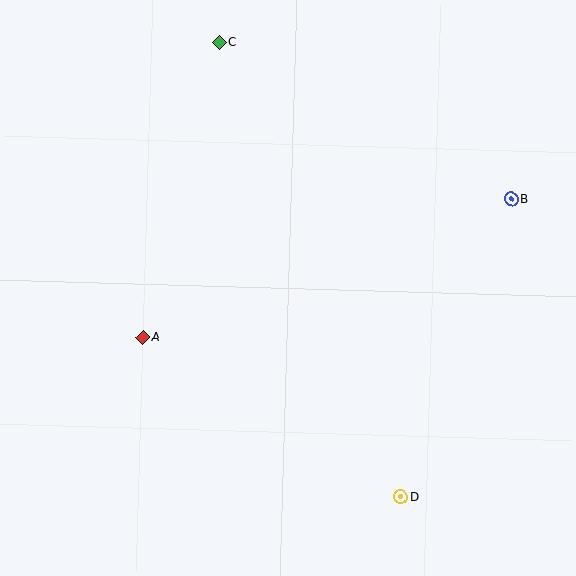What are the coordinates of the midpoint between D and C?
The midpoint between D and C is at (310, 269).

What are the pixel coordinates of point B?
Point B is at (511, 199).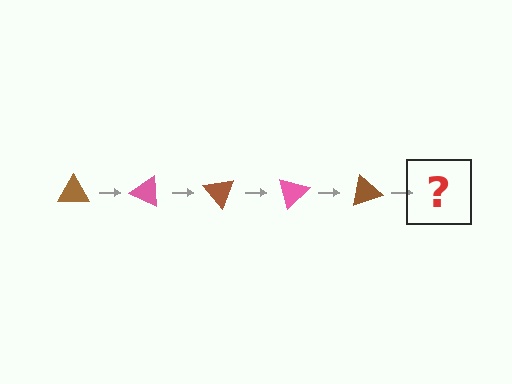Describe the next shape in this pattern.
It should be a pink triangle, rotated 125 degrees from the start.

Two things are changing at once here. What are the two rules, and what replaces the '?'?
The two rules are that it rotates 25 degrees each step and the color cycles through brown and pink. The '?' should be a pink triangle, rotated 125 degrees from the start.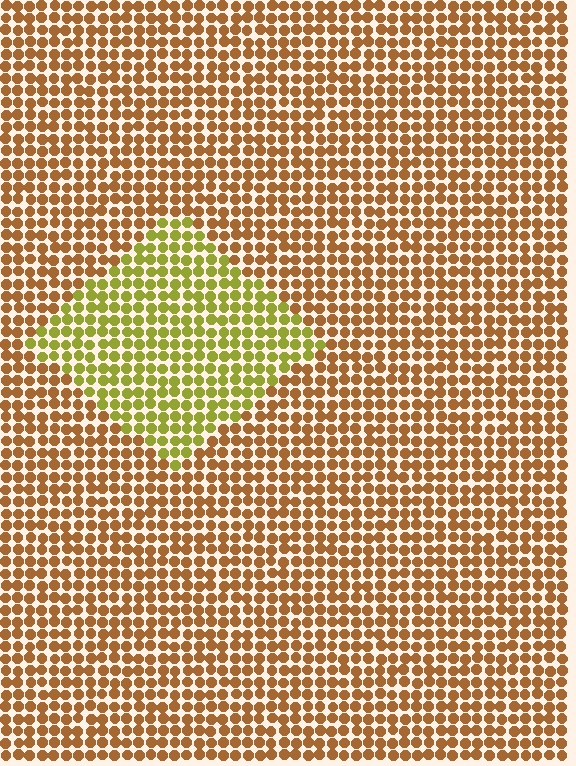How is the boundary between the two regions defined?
The boundary is defined purely by a slight shift in hue (about 42 degrees). Spacing, size, and orientation are identical on both sides.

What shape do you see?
I see a diamond.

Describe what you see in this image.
The image is filled with small brown elements in a uniform arrangement. A diamond-shaped region is visible where the elements are tinted to a slightly different hue, forming a subtle color boundary.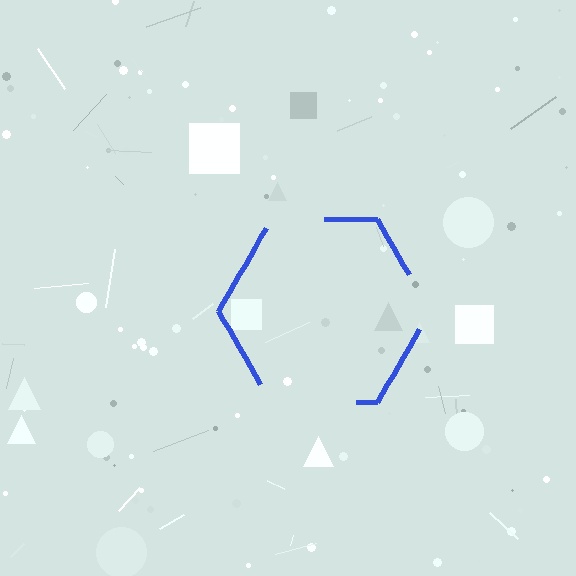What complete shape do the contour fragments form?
The contour fragments form a hexagon.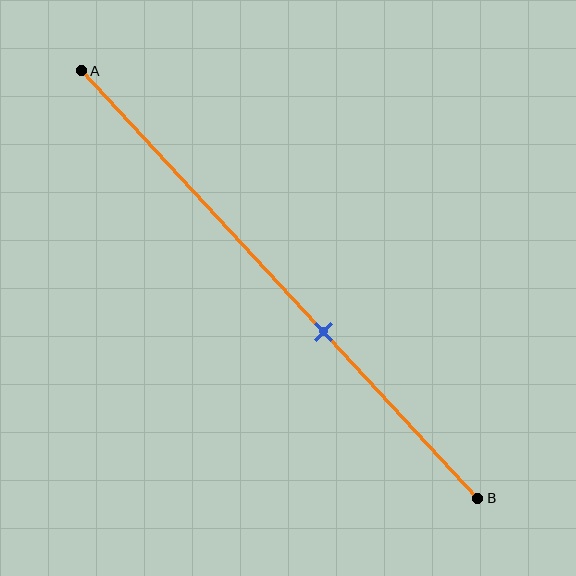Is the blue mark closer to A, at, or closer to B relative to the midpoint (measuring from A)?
The blue mark is closer to point B than the midpoint of segment AB.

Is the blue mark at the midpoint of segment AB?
No, the mark is at about 60% from A, not at the 50% midpoint.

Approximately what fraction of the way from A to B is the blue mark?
The blue mark is approximately 60% of the way from A to B.